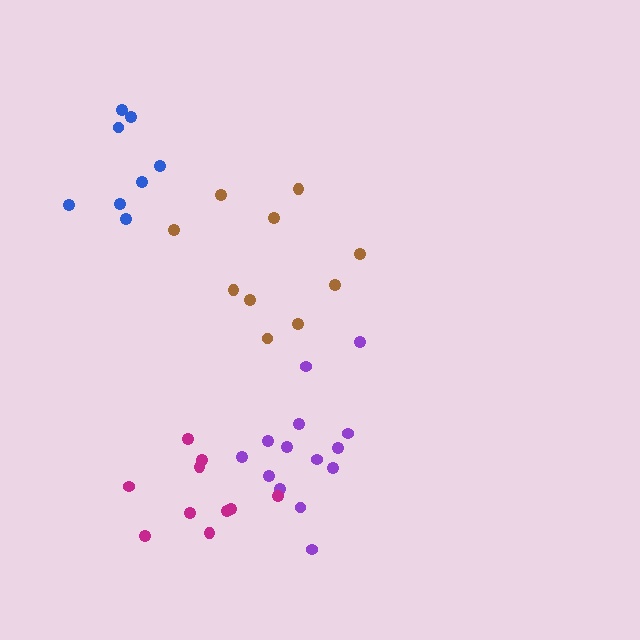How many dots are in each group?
Group 1: 14 dots, Group 2: 8 dots, Group 3: 10 dots, Group 4: 10 dots (42 total).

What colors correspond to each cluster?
The clusters are colored: purple, blue, brown, magenta.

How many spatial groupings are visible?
There are 4 spatial groupings.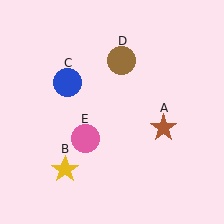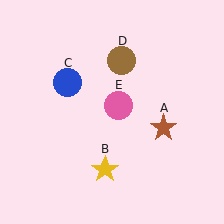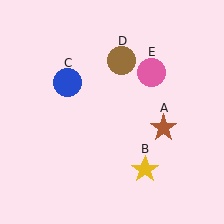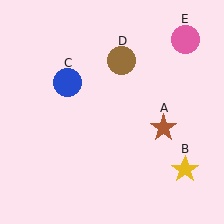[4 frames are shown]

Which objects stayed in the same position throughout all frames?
Brown star (object A) and blue circle (object C) and brown circle (object D) remained stationary.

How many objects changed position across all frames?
2 objects changed position: yellow star (object B), pink circle (object E).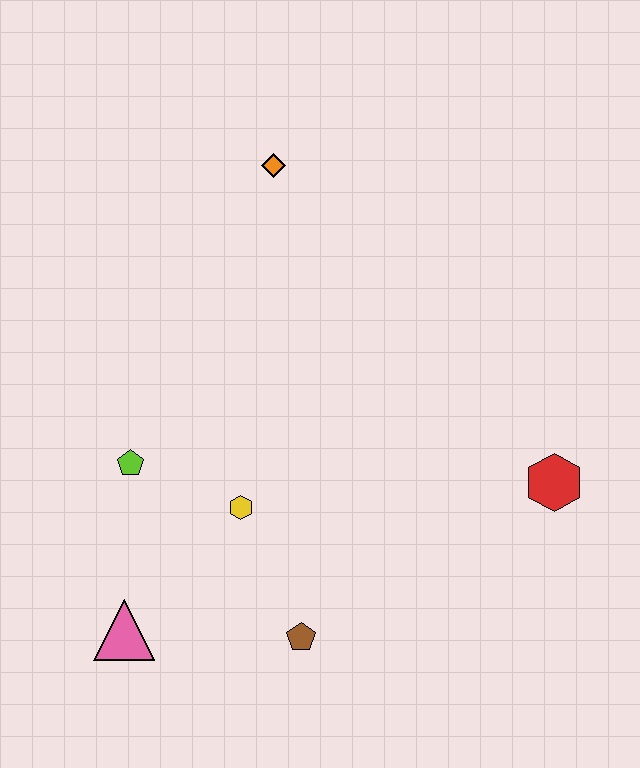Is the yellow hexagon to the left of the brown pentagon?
Yes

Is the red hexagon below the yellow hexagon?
No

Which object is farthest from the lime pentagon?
The red hexagon is farthest from the lime pentagon.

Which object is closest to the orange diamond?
The lime pentagon is closest to the orange diamond.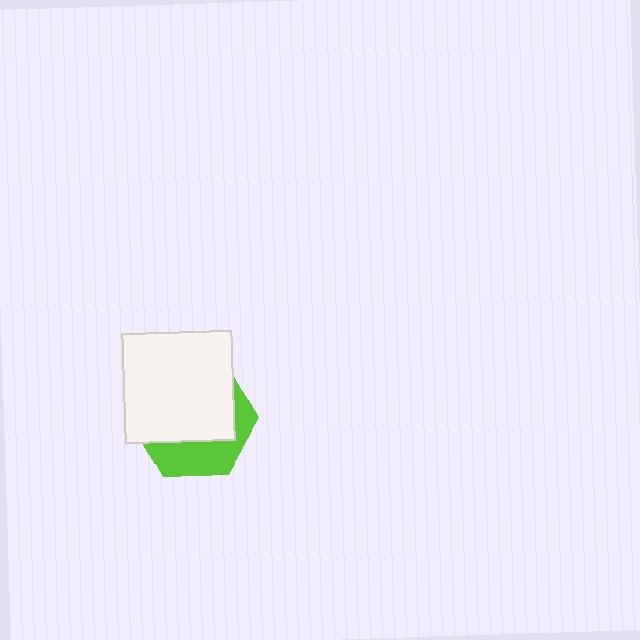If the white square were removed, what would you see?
You would see the complete lime hexagon.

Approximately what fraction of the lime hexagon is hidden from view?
Roughly 65% of the lime hexagon is hidden behind the white square.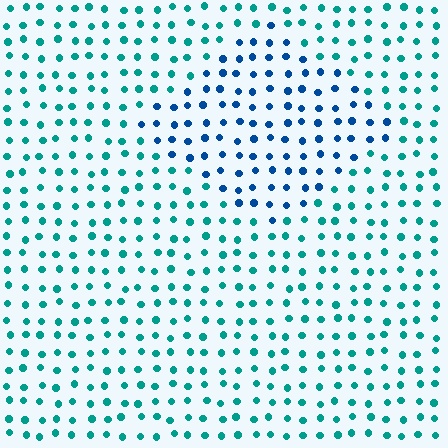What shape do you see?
I see a diamond.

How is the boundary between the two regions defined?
The boundary is defined purely by a slight shift in hue (about 38 degrees). Spacing, size, and orientation are identical on both sides.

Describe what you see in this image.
The image is filled with small teal elements in a uniform arrangement. A diamond-shaped region is visible where the elements are tinted to a slightly different hue, forming a subtle color boundary.